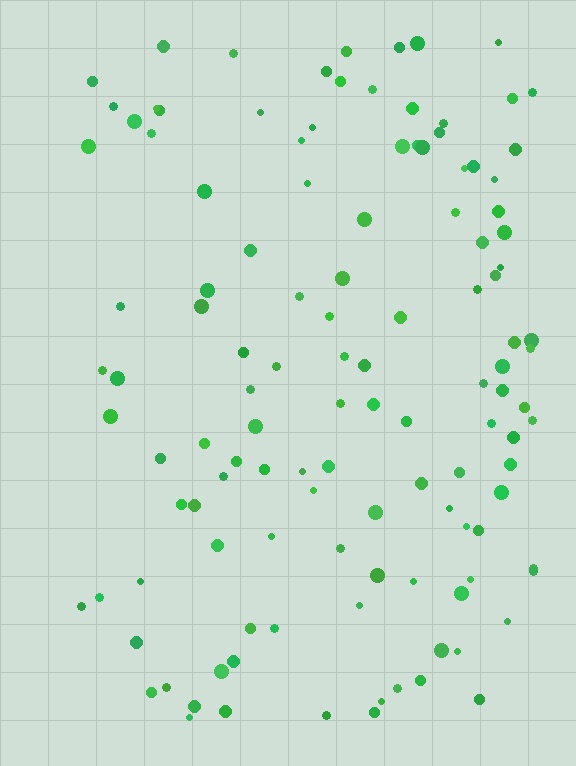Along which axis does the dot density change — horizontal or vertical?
Horizontal.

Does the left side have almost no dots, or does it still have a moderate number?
Still a moderate number, just noticeably fewer than the right.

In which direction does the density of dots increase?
From left to right, with the right side densest.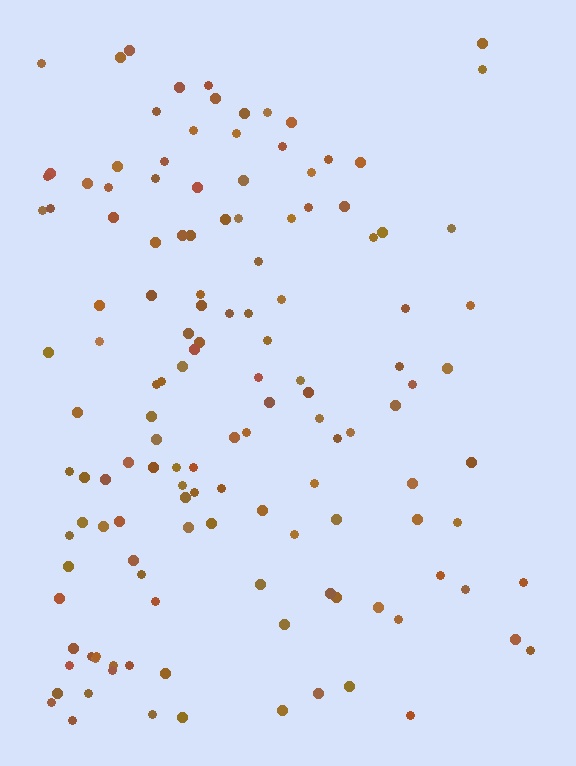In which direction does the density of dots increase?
From right to left, with the left side densest.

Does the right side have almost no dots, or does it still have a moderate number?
Still a moderate number, just noticeably fewer than the left.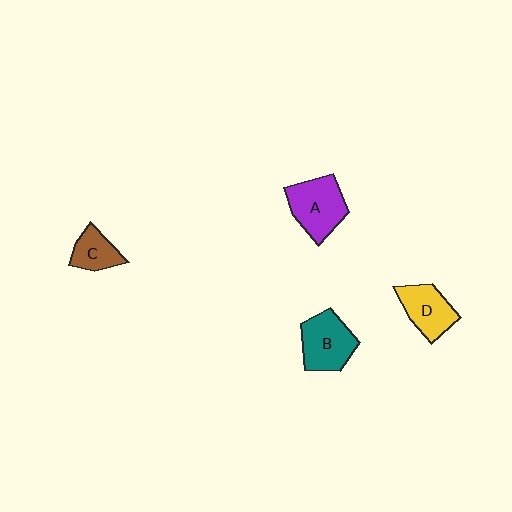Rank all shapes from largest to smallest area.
From largest to smallest: A (purple), B (teal), D (yellow), C (brown).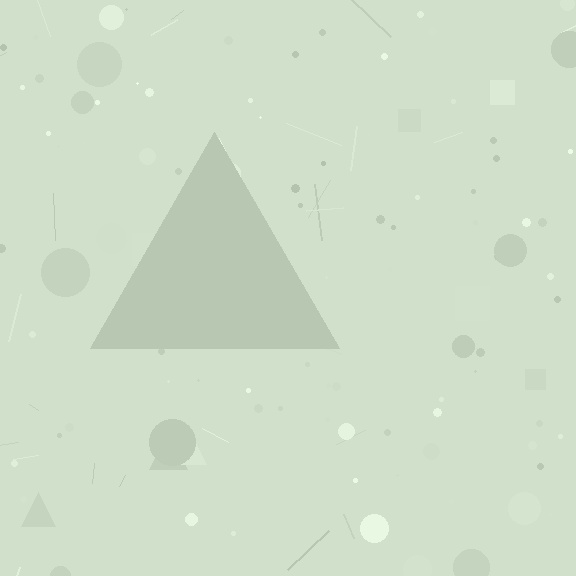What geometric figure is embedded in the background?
A triangle is embedded in the background.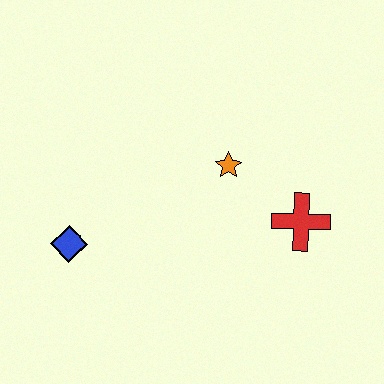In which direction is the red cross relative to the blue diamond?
The red cross is to the right of the blue diamond.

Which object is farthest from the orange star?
The blue diamond is farthest from the orange star.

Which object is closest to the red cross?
The orange star is closest to the red cross.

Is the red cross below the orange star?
Yes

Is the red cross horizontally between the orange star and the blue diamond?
No